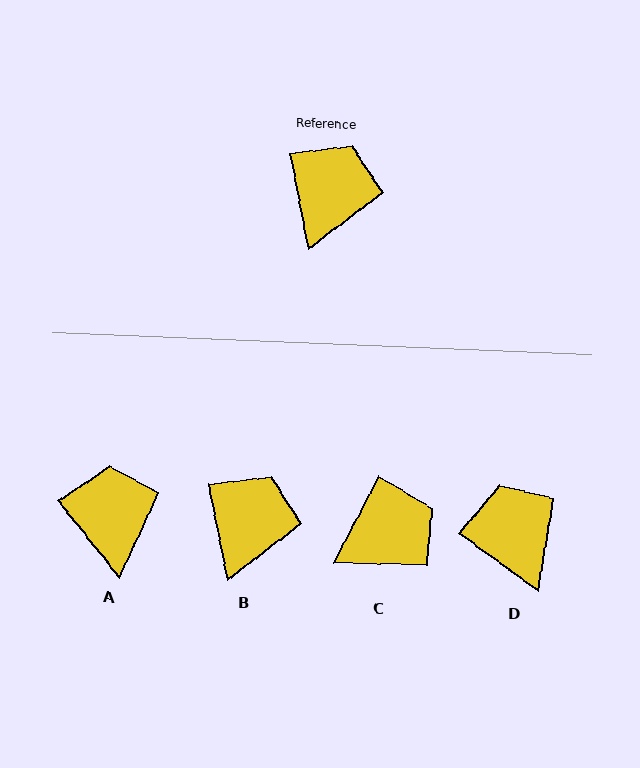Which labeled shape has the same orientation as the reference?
B.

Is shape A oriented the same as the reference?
No, it is off by about 28 degrees.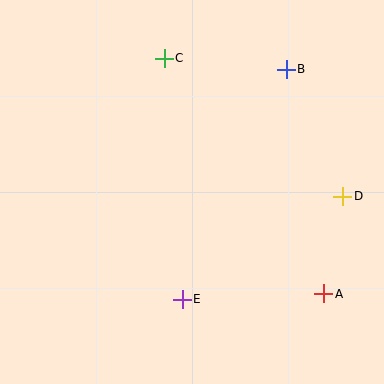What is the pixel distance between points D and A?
The distance between D and A is 99 pixels.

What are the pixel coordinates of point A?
Point A is at (324, 294).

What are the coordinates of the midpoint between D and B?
The midpoint between D and B is at (314, 133).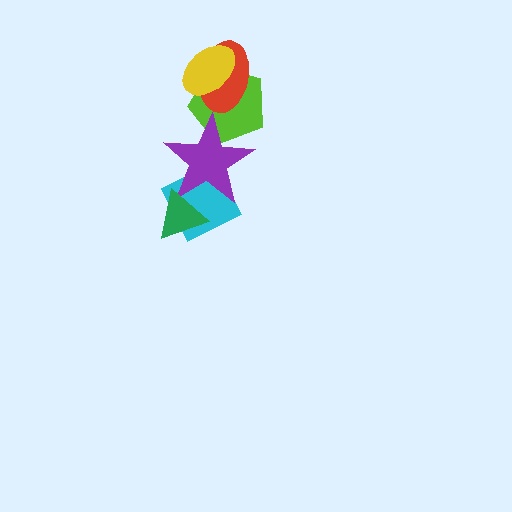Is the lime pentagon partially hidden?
Yes, it is partially covered by another shape.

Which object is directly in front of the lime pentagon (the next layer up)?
The purple star is directly in front of the lime pentagon.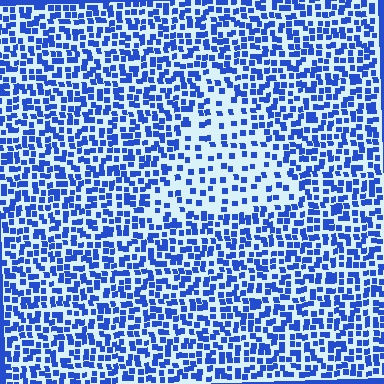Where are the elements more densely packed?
The elements are more densely packed outside the triangle boundary.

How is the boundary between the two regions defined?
The boundary is defined by a change in element density (approximately 2.0x ratio). All elements are the same color, size, and shape.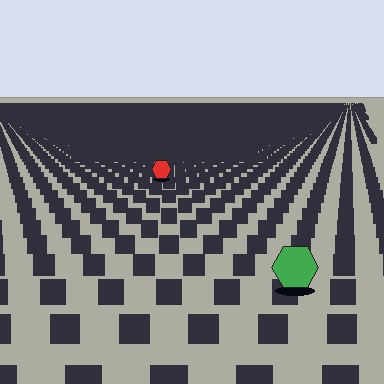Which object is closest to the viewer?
The green hexagon is closest. The texture marks near it are larger and more spread out.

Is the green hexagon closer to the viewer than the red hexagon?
Yes. The green hexagon is closer — you can tell from the texture gradient: the ground texture is coarser near it.